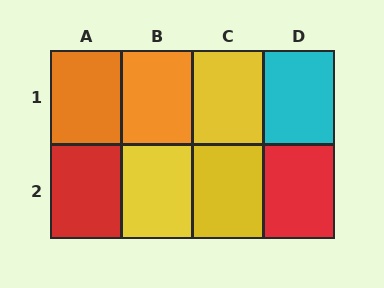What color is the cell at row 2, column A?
Red.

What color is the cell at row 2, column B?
Yellow.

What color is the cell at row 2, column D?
Red.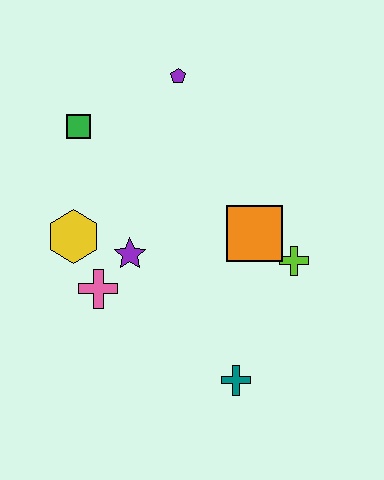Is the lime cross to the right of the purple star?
Yes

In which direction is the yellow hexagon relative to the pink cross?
The yellow hexagon is above the pink cross.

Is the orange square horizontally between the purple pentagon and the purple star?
No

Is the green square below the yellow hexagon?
No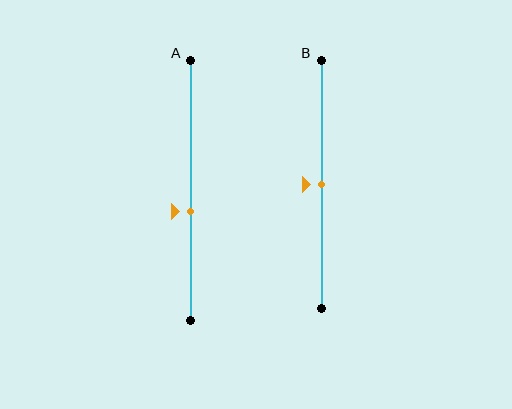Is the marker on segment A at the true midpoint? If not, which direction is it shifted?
No, the marker on segment A is shifted downward by about 8% of the segment length.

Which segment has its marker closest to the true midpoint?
Segment B has its marker closest to the true midpoint.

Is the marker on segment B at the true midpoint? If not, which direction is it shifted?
Yes, the marker on segment B is at the true midpoint.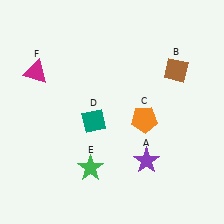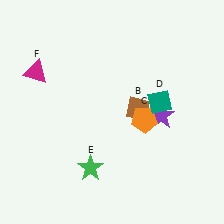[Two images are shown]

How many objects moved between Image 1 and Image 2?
3 objects moved between the two images.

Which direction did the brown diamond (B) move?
The brown diamond (B) moved down.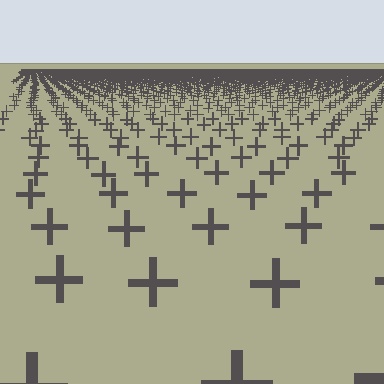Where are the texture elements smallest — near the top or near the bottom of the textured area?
Near the top.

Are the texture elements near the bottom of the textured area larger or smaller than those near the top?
Larger. Near the bottom, elements are closer to the viewer and appear at a bigger on-screen size.